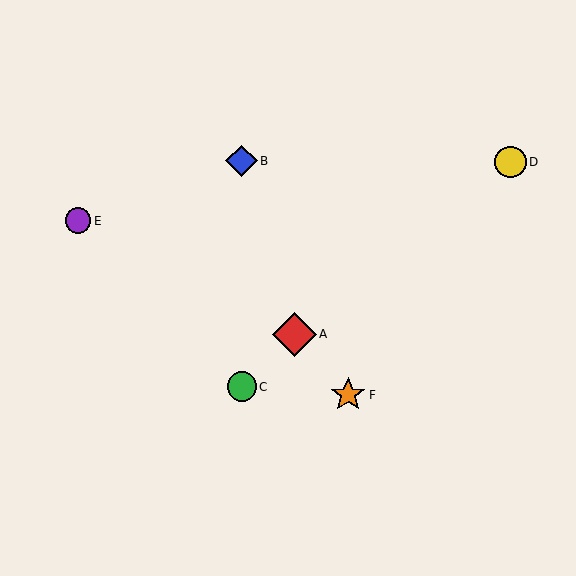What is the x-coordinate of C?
Object C is at x≈242.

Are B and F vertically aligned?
No, B is at x≈242 and F is at x≈348.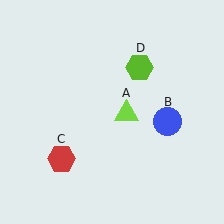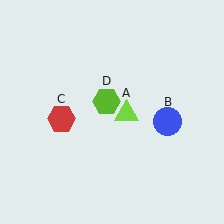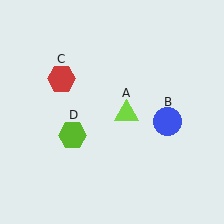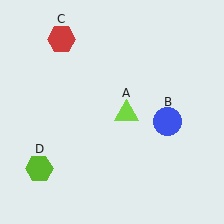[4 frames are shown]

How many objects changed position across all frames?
2 objects changed position: red hexagon (object C), lime hexagon (object D).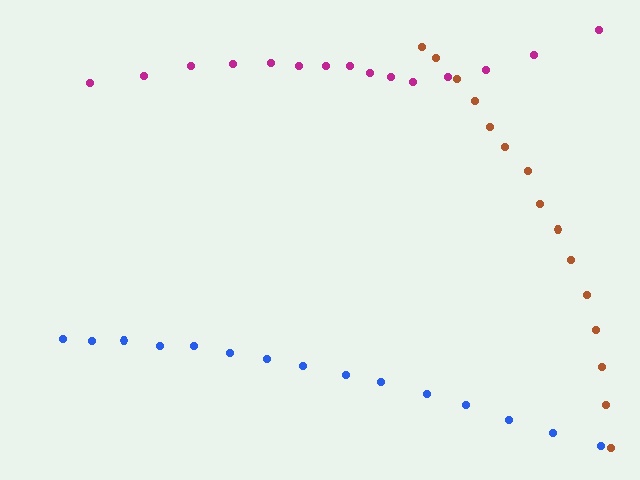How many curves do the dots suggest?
There are 3 distinct paths.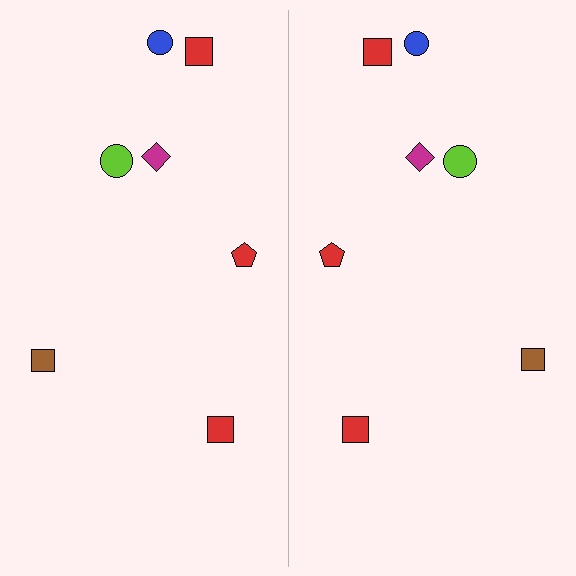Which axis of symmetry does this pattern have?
The pattern has a vertical axis of symmetry running through the center of the image.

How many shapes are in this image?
There are 14 shapes in this image.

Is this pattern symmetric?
Yes, this pattern has bilateral (reflection) symmetry.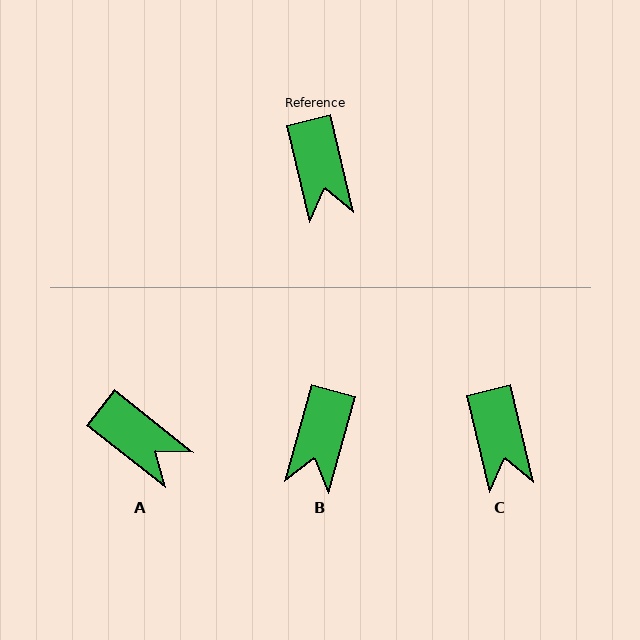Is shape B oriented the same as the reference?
No, it is off by about 29 degrees.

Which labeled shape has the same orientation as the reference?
C.